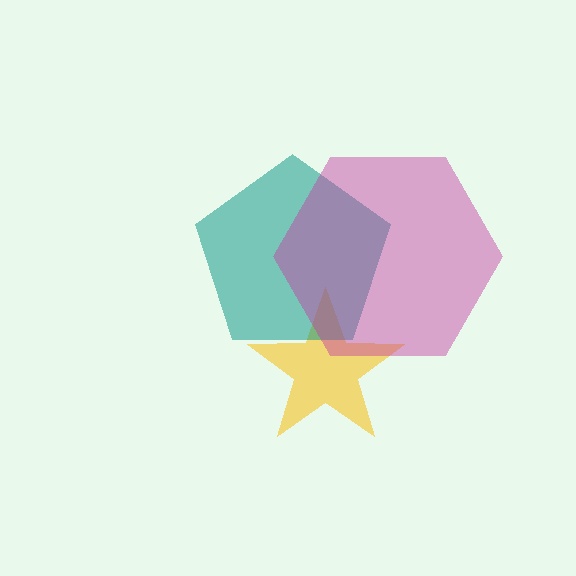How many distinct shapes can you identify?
There are 3 distinct shapes: a yellow star, a teal pentagon, a magenta hexagon.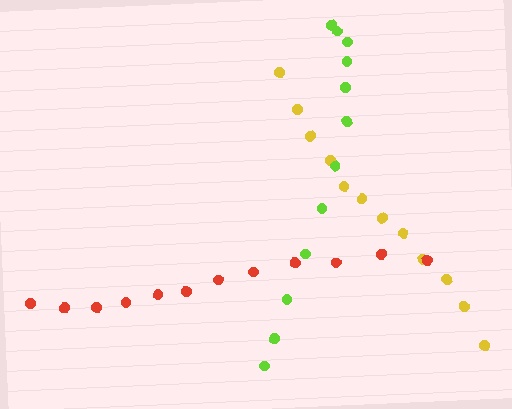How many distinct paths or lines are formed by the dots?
There are 3 distinct paths.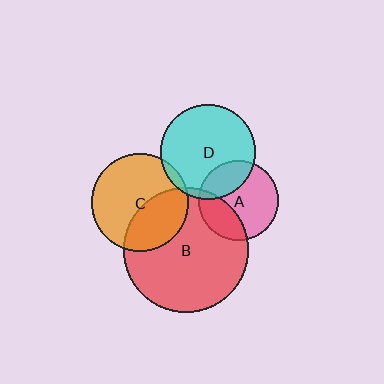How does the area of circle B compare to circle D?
Approximately 1.7 times.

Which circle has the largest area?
Circle B (red).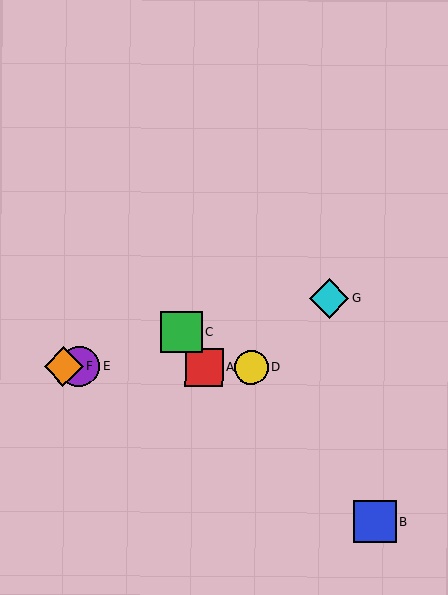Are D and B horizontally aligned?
No, D is at y≈368 and B is at y≈522.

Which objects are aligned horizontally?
Objects A, D, E, F are aligned horizontally.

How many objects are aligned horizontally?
4 objects (A, D, E, F) are aligned horizontally.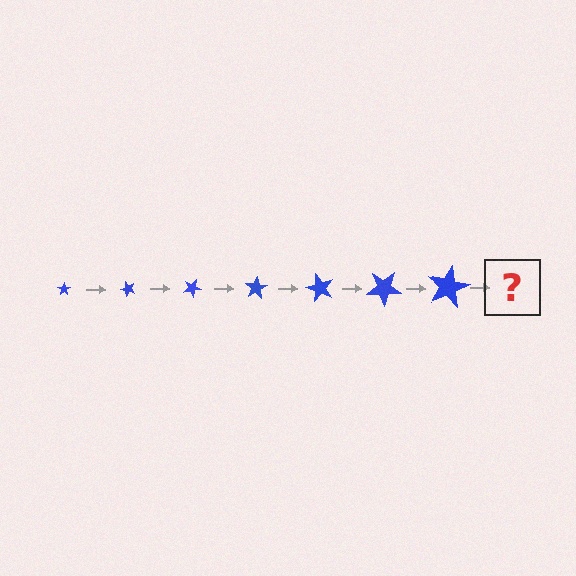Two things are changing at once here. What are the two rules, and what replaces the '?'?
The two rules are that the star grows larger each step and it rotates 50 degrees each step. The '?' should be a star, larger than the previous one and rotated 350 degrees from the start.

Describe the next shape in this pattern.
It should be a star, larger than the previous one and rotated 350 degrees from the start.